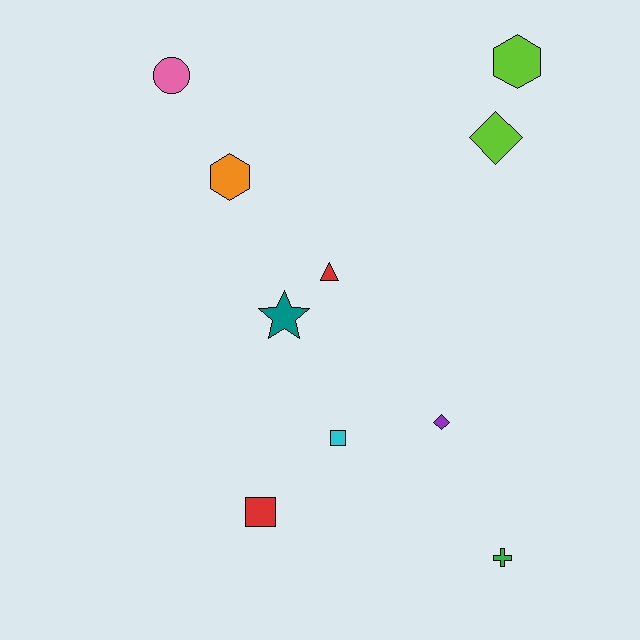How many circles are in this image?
There is 1 circle.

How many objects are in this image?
There are 10 objects.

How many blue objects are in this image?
There are no blue objects.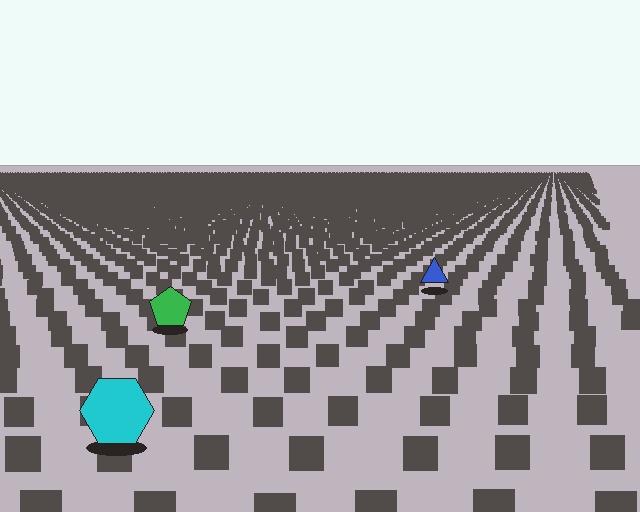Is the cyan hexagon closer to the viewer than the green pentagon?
Yes. The cyan hexagon is closer — you can tell from the texture gradient: the ground texture is coarser near it.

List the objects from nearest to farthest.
From nearest to farthest: the cyan hexagon, the green pentagon, the blue triangle.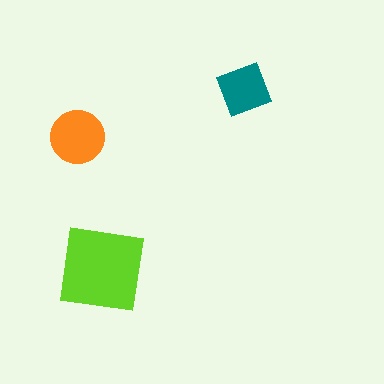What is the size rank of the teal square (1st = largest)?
3rd.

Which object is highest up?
The teal square is topmost.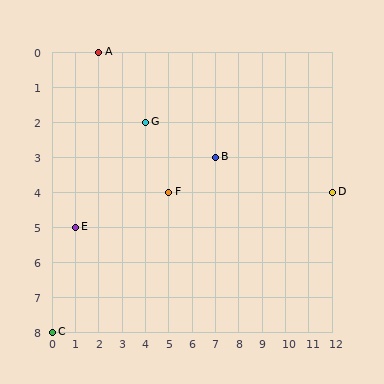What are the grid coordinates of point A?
Point A is at grid coordinates (2, 0).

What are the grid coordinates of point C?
Point C is at grid coordinates (0, 8).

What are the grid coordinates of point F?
Point F is at grid coordinates (5, 4).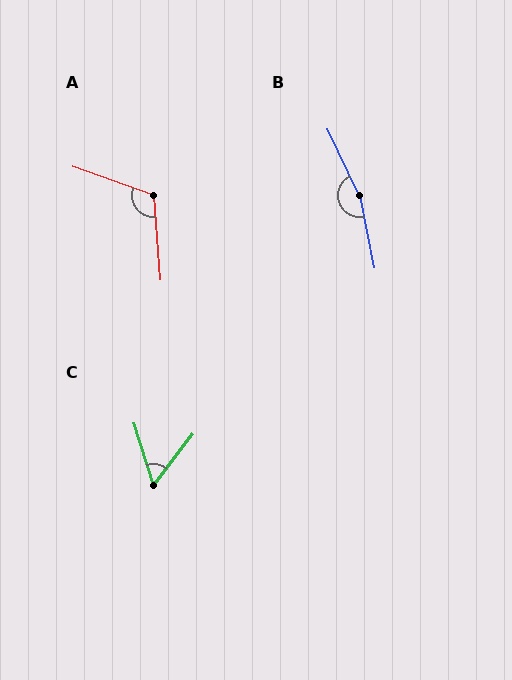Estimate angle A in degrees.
Approximately 114 degrees.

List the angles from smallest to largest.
C (54°), A (114°), B (166°).